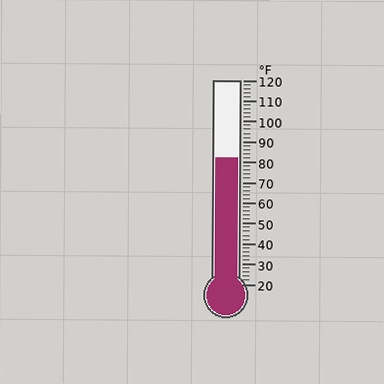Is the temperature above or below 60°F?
The temperature is above 60°F.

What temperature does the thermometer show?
The thermometer shows approximately 82°F.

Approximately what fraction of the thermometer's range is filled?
The thermometer is filled to approximately 60% of its range.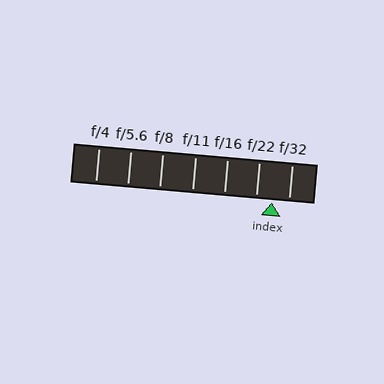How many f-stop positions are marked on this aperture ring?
There are 7 f-stop positions marked.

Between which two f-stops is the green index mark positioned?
The index mark is between f/22 and f/32.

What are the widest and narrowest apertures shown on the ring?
The widest aperture shown is f/4 and the narrowest is f/32.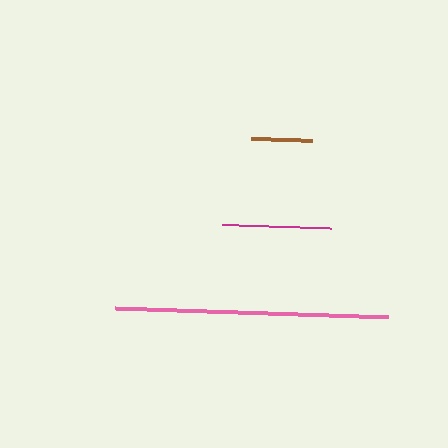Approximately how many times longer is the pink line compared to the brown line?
The pink line is approximately 4.5 times the length of the brown line.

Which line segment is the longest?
The pink line is the longest at approximately 273 pixels.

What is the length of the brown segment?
The brown segment is approximately 61 pixels long.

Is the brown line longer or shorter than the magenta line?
The magenta line is longer than the brown line.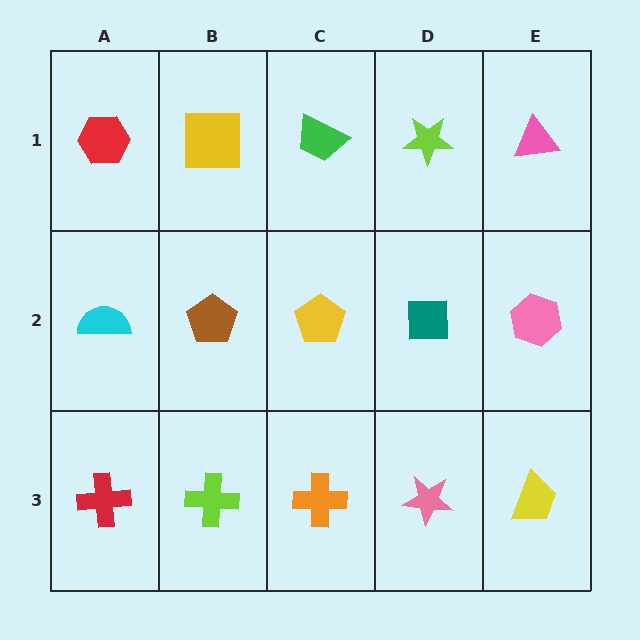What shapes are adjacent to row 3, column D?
A teal square (row 2, column D), an orange cross (row 3, column C), a yellow trapezoid (row 3, column E).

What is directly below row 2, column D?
A pink star.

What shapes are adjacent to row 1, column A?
A cyan semicircle (row 2, column A), a yellow square (row 1, column B).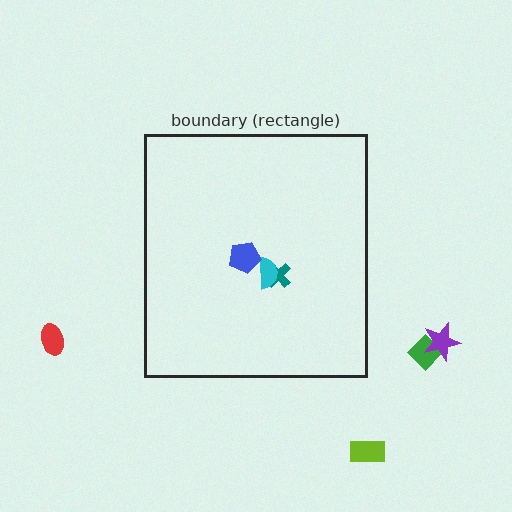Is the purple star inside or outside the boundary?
Outside.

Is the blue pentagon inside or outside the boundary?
Inside.